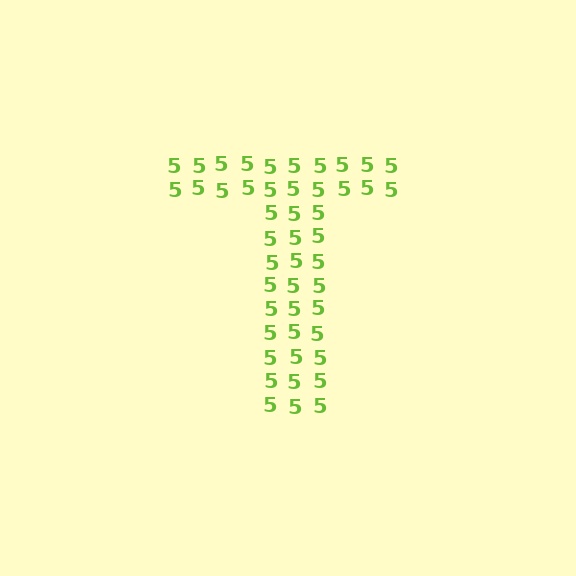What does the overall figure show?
The overall figure shows the letter T.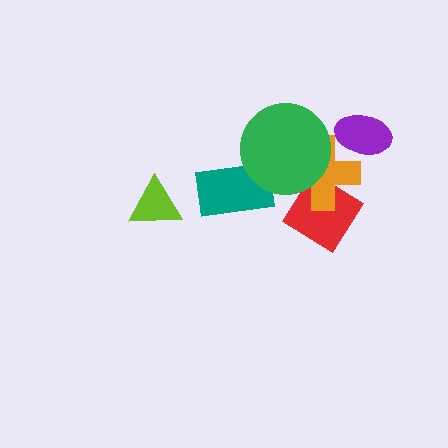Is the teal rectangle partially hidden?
Yes, it is partially covered by another shape.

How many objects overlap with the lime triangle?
0 objects overlap with the lime triangle.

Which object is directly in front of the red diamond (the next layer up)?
The orange cross is directly in front of the red diamond.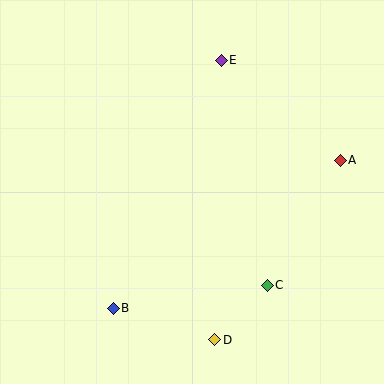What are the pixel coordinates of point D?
Point D is at (215, 340).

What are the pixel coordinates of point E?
Point E is at (221, 60).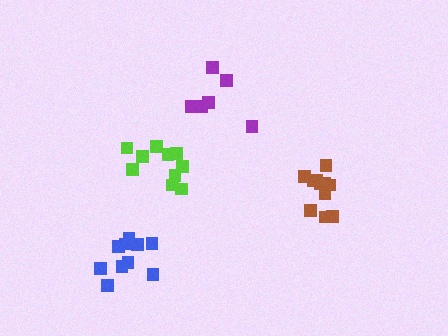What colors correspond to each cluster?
The clusters are colored: brown, lime, blue, purple.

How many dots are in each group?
Group 1: 11 dots, Group 2: 10 dots, Group 3: 10 dots, Group 4: 6 dots (37 total).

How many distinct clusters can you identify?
There are 4 distinct clusters.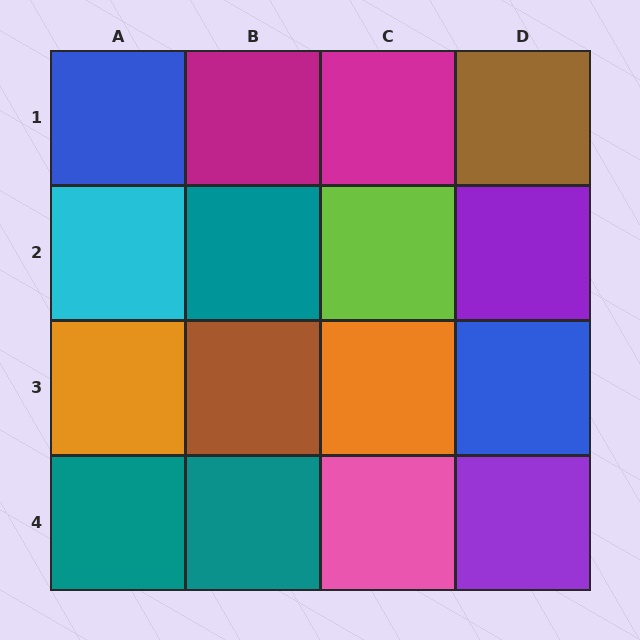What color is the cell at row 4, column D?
Purple.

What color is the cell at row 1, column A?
Blue.